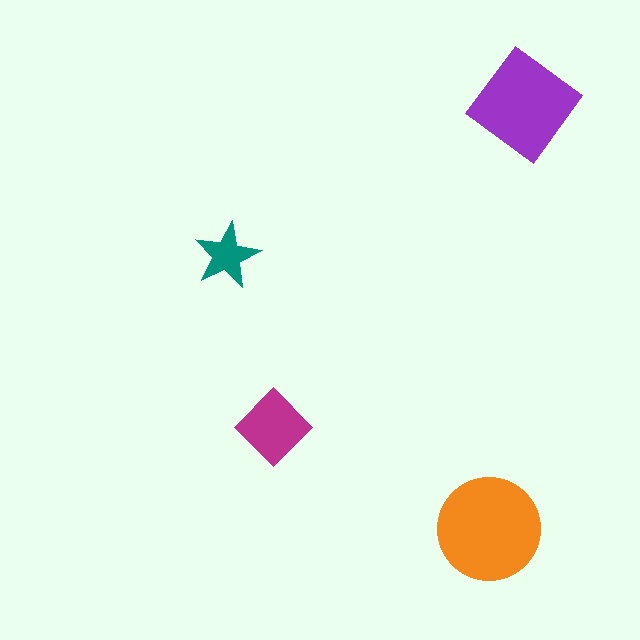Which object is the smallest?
The teal star.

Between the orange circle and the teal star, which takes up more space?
The orange circle.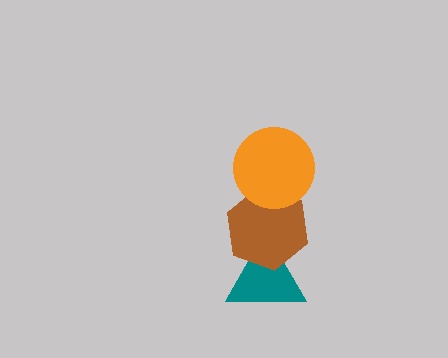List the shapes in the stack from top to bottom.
From top to bottom: the orange circle, the brown hexagon, the teal triangle.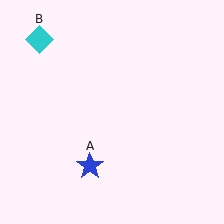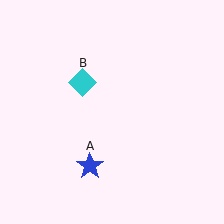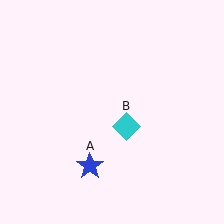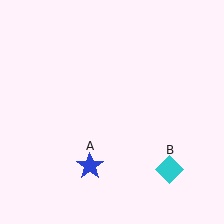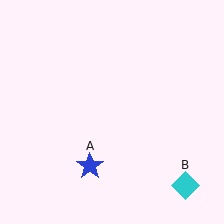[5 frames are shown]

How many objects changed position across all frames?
1 object changed position: cyan diamond (object B).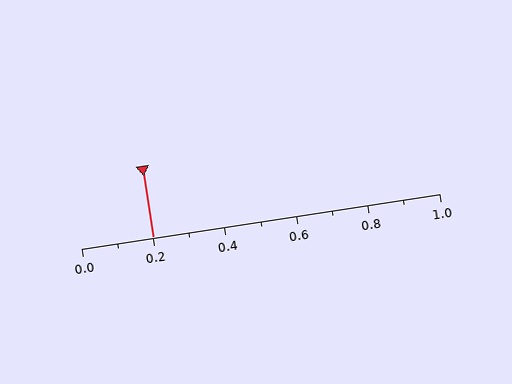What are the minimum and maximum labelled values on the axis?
The axis runs from 0.0 to 1.0.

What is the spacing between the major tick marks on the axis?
The major ticks are spaced 0.2 apart.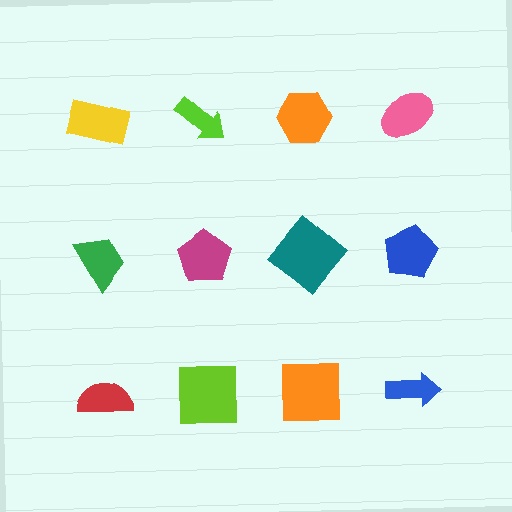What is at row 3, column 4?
A blue arrow.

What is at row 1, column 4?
A pink ellipse.